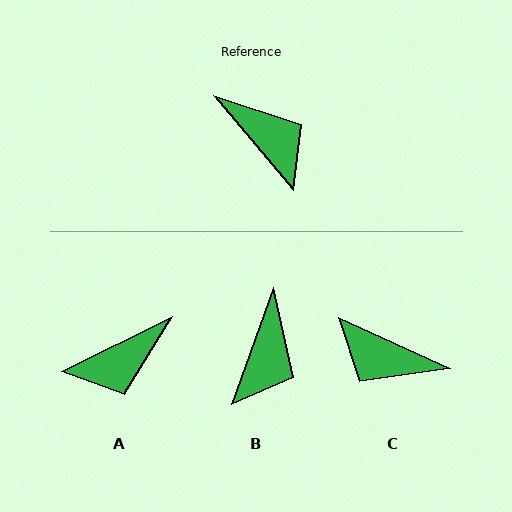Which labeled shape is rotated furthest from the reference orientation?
C, about 154 degrees away.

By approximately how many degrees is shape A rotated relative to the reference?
Approximately 103 degrees clockwise.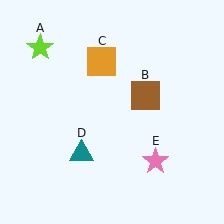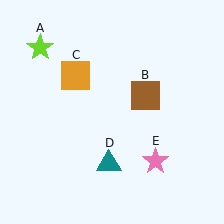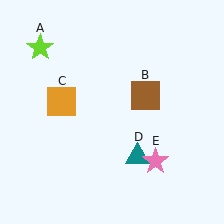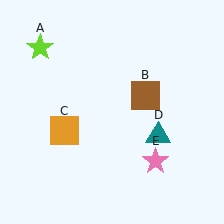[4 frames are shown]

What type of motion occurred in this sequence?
The orange square (object C), teal triangle (object D) rotated counterclockwise around the center of the scene.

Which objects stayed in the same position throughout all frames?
Lime star (object A) and brown square (object B) and pink star (object E) remained stationary.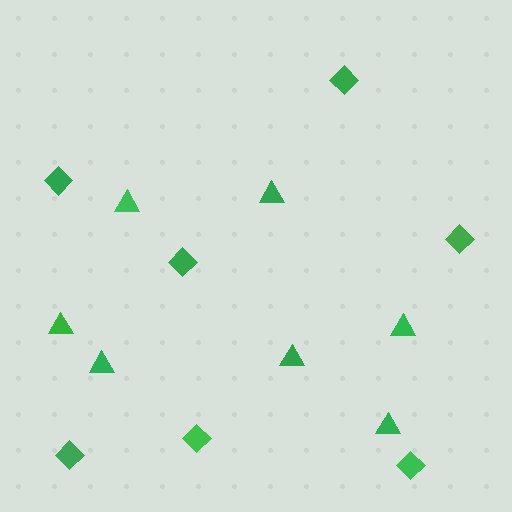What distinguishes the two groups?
There are 2 groups: one group of triangles (7) and one group of diamonds (7).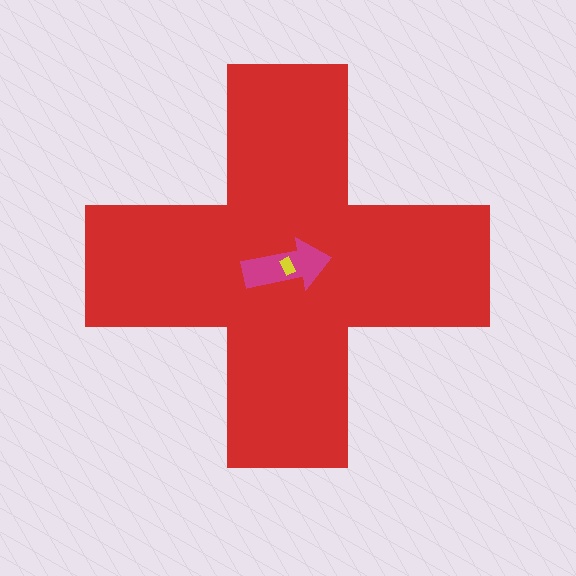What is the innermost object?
The yellow rectangle.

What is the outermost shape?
The red cross.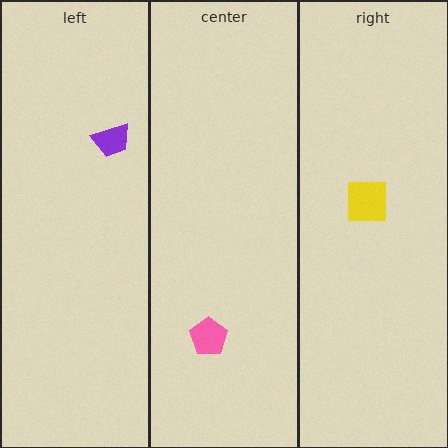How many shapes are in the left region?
1.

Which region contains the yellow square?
The right region.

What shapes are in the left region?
The purple trapezoid.